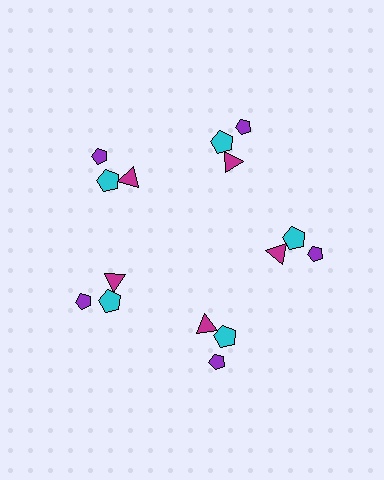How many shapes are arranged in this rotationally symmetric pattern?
There are 15 shapes, arranged in 5 groups of 3.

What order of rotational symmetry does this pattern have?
This pattern has 5-fold rotational symmetry.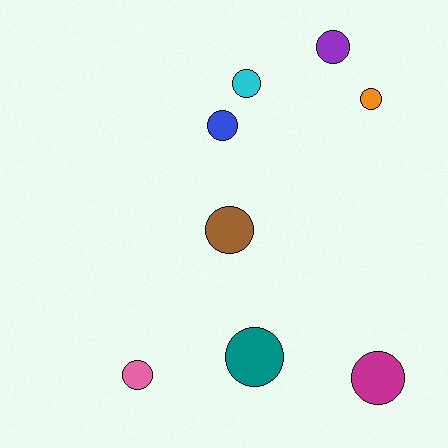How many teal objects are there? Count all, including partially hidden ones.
There is 1 teal object.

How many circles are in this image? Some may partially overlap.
There are 8 circles.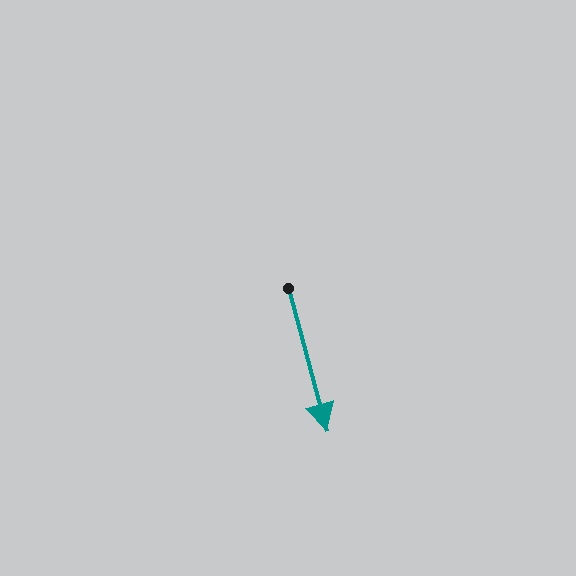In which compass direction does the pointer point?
South.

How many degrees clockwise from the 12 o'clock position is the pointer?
Approximately 165 degrees.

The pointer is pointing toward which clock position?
Roughly 5 o'clock.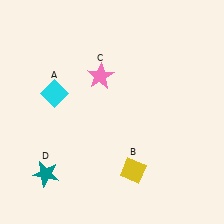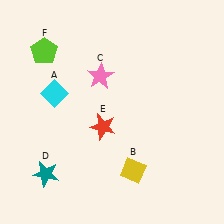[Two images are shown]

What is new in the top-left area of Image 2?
A lime pentagon (F) was added in the top-left area of Image 2.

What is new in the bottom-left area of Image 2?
A red star (E) was added in the bottom-left area of Image 2.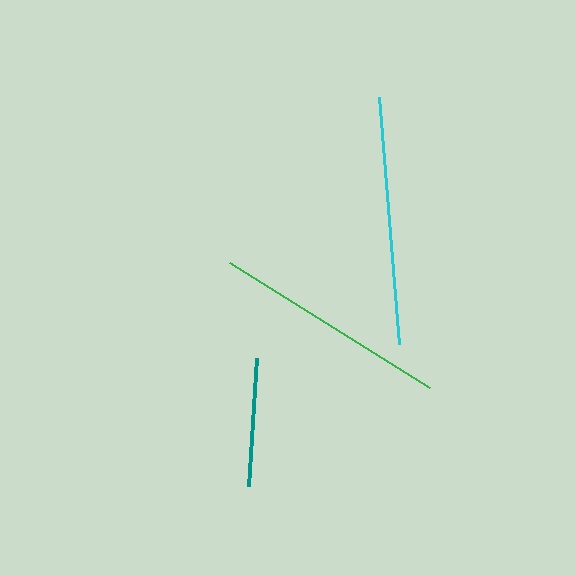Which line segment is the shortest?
The teal line is the shortest at approximately 128 pixels.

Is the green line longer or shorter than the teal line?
The green line is longer than the teal line.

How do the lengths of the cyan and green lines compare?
The cyan and green lines are approximately the same length.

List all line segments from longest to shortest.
From longest to shortest: cyan, green, teal.